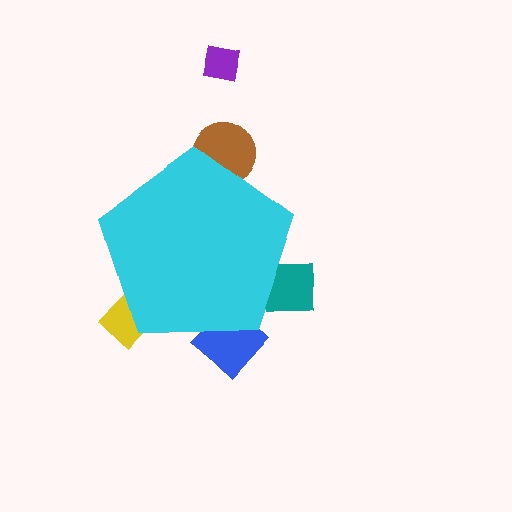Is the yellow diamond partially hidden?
Yes, the yellow diamond is partially hidden behind the cyan pentagon.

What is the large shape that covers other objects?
A cyan pentagon.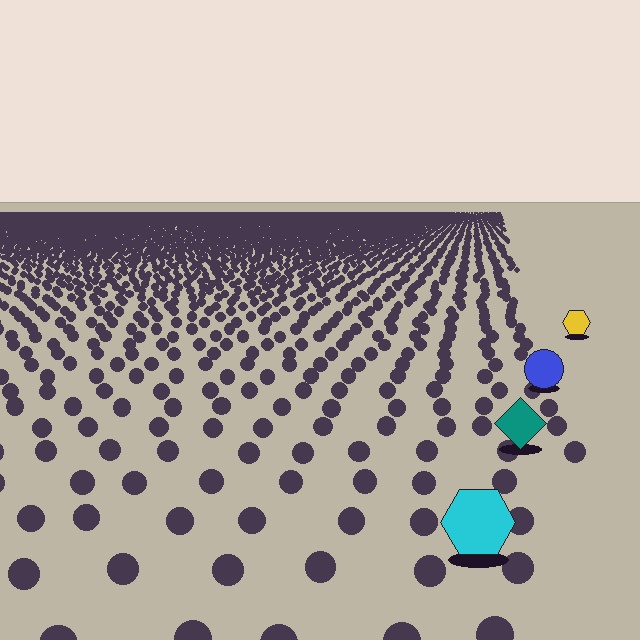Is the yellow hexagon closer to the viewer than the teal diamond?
No. The teal diamond is closer — you can tell from the texture gradient: the ground texture is coarser near it.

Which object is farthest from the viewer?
The yellow hexagon is farthest from the viewer. It appears smaller and the ground texture around it is denser.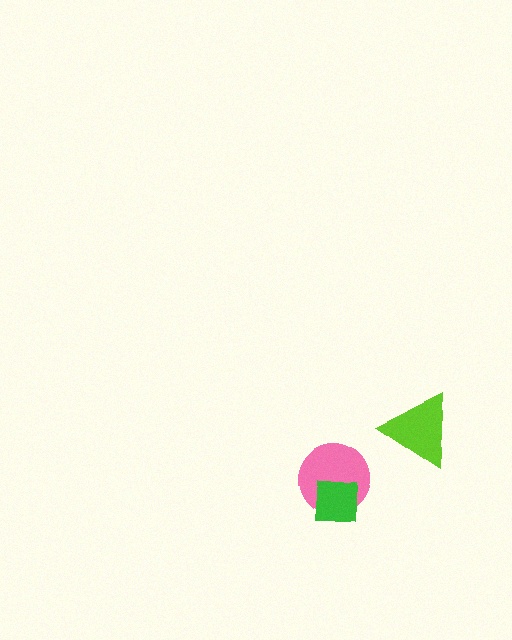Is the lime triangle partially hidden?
No, no other shape covers it.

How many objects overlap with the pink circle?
1 object overlaps with the pink circle.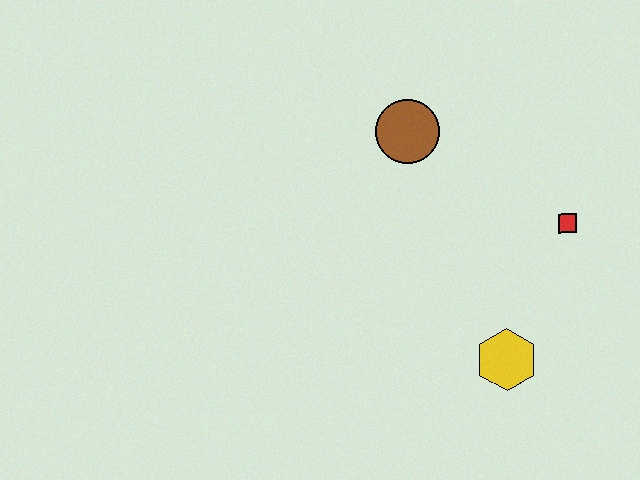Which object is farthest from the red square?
The brown circle is farthest from the red square.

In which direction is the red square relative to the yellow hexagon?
The red square is above the yellow hexagon.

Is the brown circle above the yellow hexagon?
Yes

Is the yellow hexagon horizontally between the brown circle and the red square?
Yes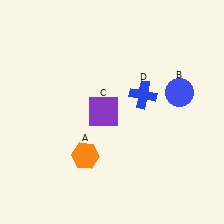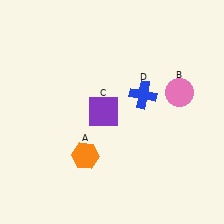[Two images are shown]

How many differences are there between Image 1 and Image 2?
There is 1 difference between the two images.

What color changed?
The circle (B) changed from blue in Image 1 to pink in Image 2.